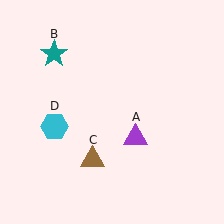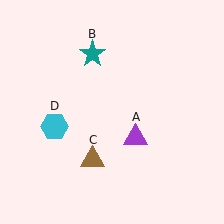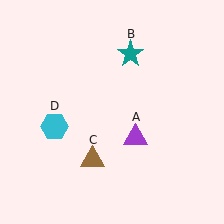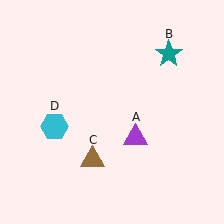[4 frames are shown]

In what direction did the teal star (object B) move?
The teal star (object B) moved right.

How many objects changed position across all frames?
1 object changed position: teal star (object B).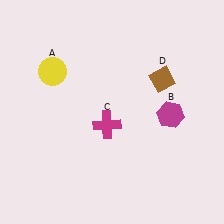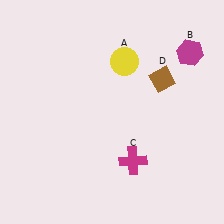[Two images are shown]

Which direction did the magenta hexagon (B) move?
The magenta hexagon (B) moved up.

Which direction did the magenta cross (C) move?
The magenta cross (C) moved down.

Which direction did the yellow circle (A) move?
The yellow circle (A) moved right.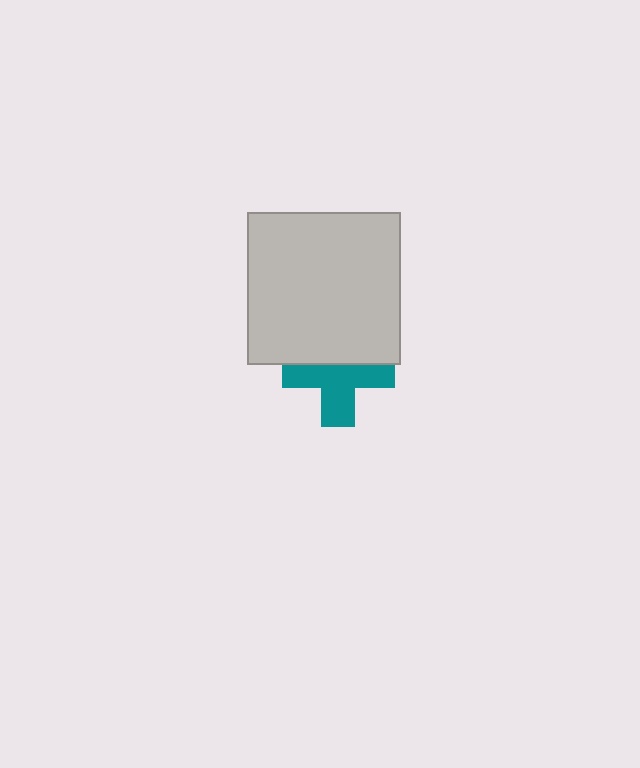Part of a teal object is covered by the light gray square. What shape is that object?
It is a cross.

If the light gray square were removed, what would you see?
You would see the complete teal cross.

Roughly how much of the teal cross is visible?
About half of it is visible (roughly 59%).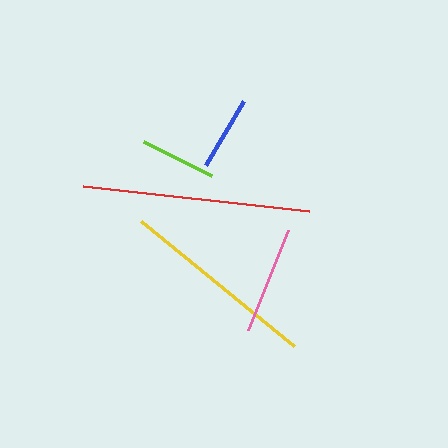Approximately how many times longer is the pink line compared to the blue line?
The pink line is approximately 1.4 times the length of the blue line.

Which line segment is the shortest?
The blue line is the shortest at approximately 75 pixels.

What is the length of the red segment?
The red segment is approximately 228 pixels long.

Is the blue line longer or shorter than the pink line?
The pink line is longer than the blue line.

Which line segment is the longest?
The red line is the longest at approximately 228 pixels.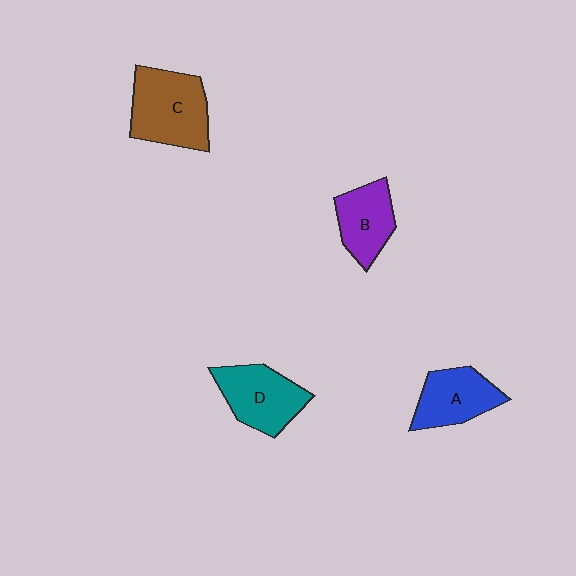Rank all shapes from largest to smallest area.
From largest to smallest: C (brown), D (teal), A (blue), B (purple).